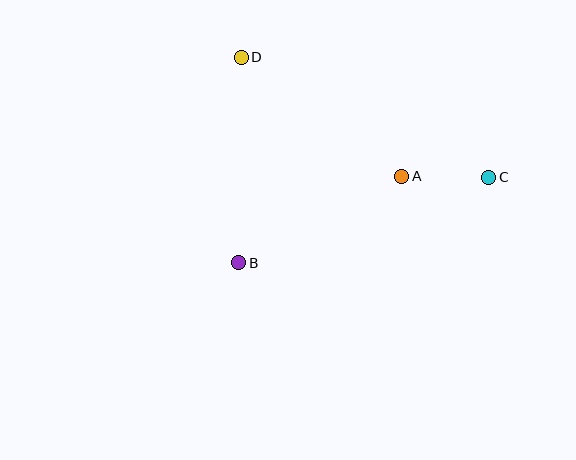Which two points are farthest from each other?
Points C and D are farthest from each other.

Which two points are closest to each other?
Points A and C are closest to each other.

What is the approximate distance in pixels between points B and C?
The distance between B and C is approximately 264 pixels.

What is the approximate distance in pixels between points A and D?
The distance between A and D is approximately 199 pixels.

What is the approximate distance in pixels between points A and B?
The distance between A and B is approximately 184 pixels.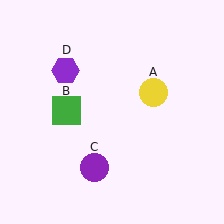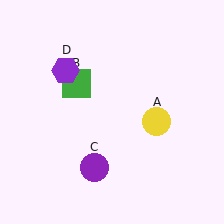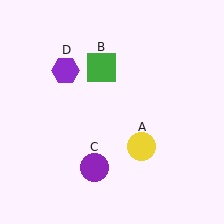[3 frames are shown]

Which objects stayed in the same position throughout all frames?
Purple circle (object C) and purple hexagon (object D) remained stationary.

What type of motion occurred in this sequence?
The yellow circle (object A), green square (object B) rotated clockwise around the center of the scene.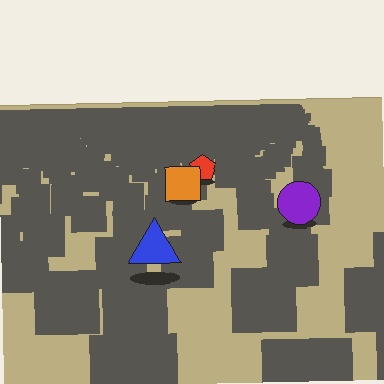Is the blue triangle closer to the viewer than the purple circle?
Yes. The blue triangle is closer — you can tell from the texture gradient: the ground texture is coarser near it.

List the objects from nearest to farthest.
From nearest to farthest: the blue triangle, the purple circle, the orange square, the red pentagon.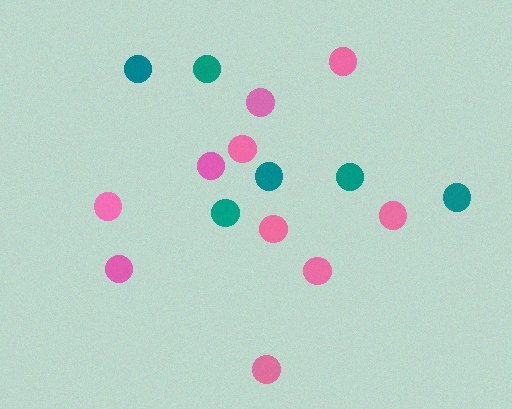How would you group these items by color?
There are 2 groups: one group of teal circles (6) and one group of pink circles (10).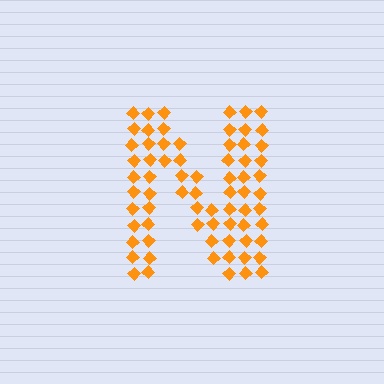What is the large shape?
The large shape is the letter N.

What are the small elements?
The small elements are diamonds.